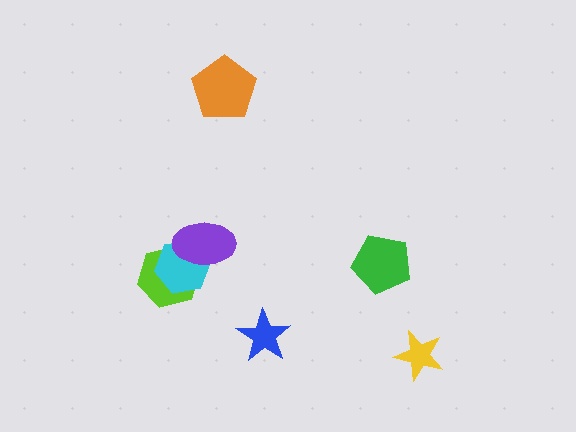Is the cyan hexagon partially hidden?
Yes, it is partially covered by another shape.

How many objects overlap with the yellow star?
0 objects overlap with the yellow star.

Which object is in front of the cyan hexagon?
The purple ellipse is in front of the cyan hexagon.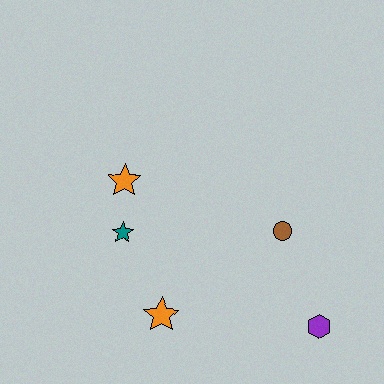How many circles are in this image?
There is 1 circle.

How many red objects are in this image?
There are no red objects.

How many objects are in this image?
There are 5 objects.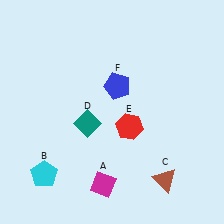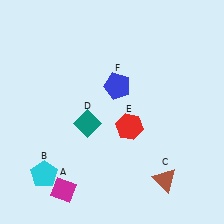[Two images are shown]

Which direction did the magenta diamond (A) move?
The magenta diamond (A) moved left.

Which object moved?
The magenta diamond (A) moved left.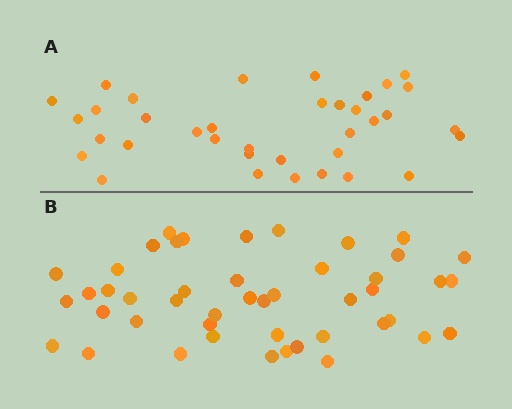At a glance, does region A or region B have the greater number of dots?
Region B (the bottom region) has more dots.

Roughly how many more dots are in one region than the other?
Region B has roughly 10 or so more dots than region A.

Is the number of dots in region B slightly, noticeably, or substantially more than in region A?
Region B has noticeably more, but not dramatically so. The ratio is roughly 1.3 to 1.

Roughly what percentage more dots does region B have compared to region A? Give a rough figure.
About 30% more.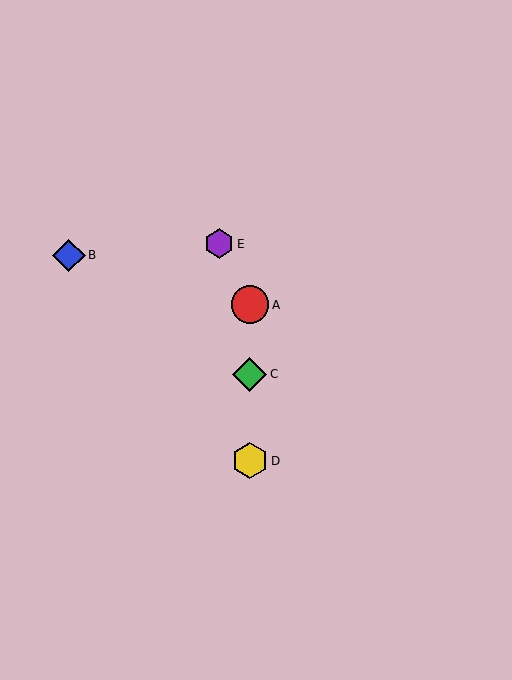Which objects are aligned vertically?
Objects A, C, D are aligned vertically.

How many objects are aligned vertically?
3 objects (A, C, D) are aligned vertically.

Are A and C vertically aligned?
Yes, both are at x≈250.